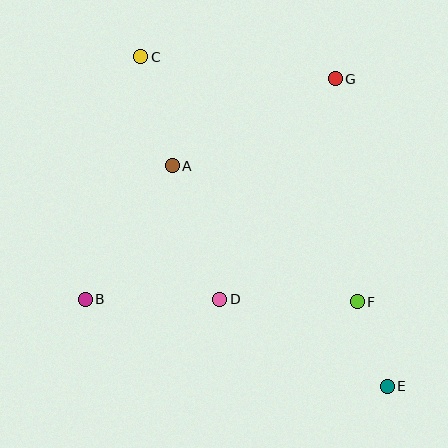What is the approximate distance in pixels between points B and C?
The distance between B and C is approximately 249 pixels.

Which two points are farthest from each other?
Points C and E are farthest from each other.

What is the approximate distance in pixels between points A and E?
The distance between A and E is approximately 308 pixels.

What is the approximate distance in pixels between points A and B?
The distance between A and B is approximately 159 pixels.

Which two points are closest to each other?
Points E and F are closest to each other.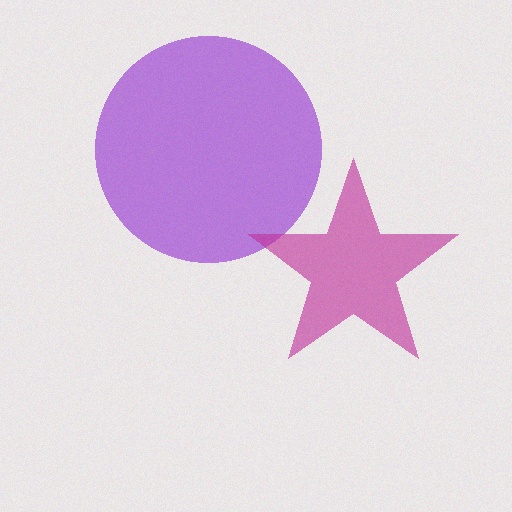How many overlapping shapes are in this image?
There are 2 overlapping shapes in the image.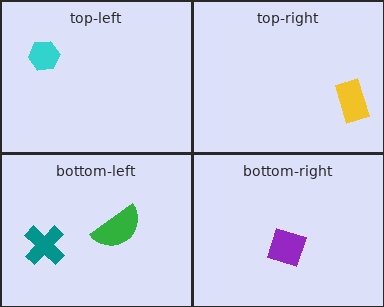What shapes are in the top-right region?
The yellow rectangle.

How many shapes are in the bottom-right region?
1.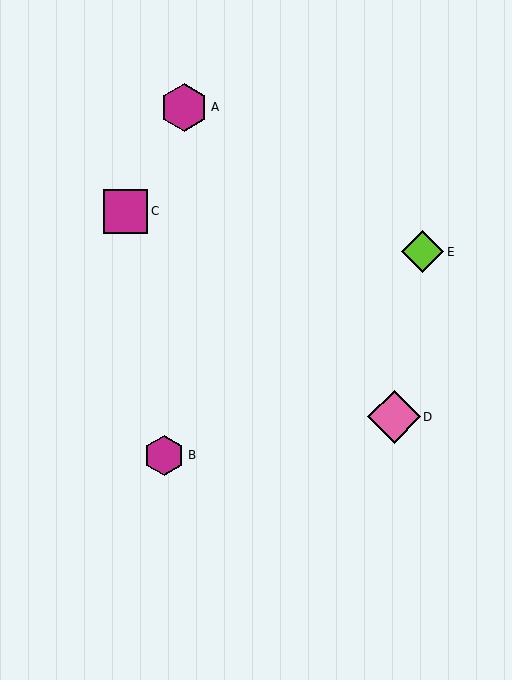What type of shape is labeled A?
Shape A is a magenta hexagon.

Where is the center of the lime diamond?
The center of the lime diamond is at (423, 252).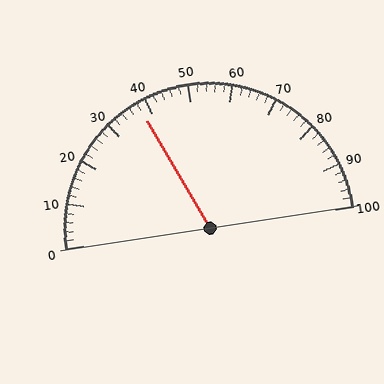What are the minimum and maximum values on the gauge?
The gauge ranges from 0 to 100.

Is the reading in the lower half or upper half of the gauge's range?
The reading is in the lower half of the range (0 to 100).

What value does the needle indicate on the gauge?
The needle indicates approximately 38.